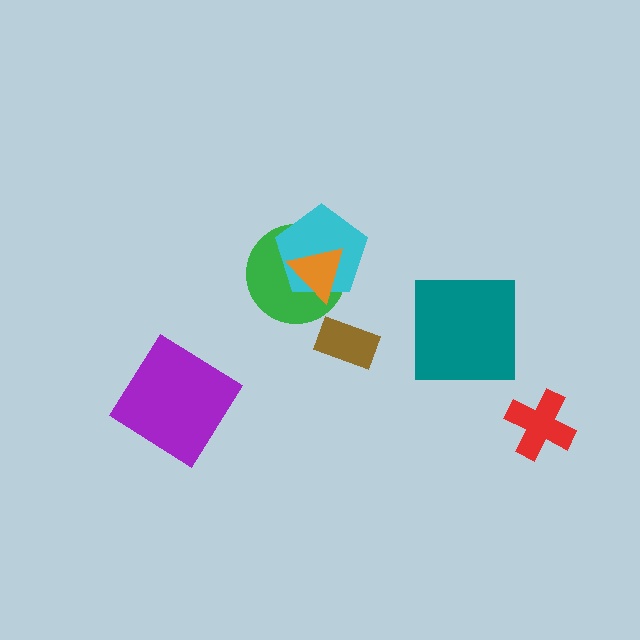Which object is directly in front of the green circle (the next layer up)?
The cyan pentagon is directly in front of the green circle.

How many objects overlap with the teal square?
0 objects overlap with the teal square.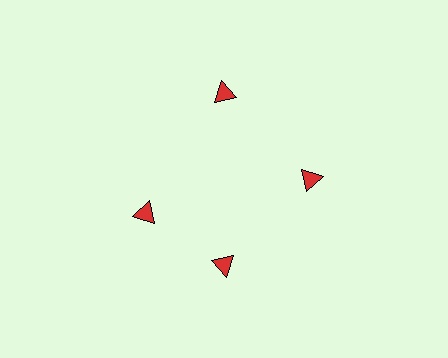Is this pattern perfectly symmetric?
No. The 4 red triangles are arranged in a ring, but one element near the 9 o'clock position is rotated out of alignment along the ring, breaking the 4-fold rotational symmetry.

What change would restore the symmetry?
The symmetry would be restored by rotating it back into even spacing with its neighbors so that all 4 triangles sit at equal angles and equal distance from the center.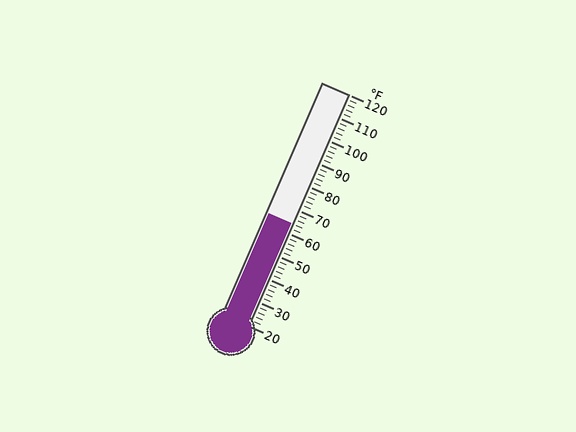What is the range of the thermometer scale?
The thermometer scale ranges from 20°F to 120°F.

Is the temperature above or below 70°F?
The temperature is below 70°F.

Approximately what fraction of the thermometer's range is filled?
The thermometer is filled to approximately 45% of its range.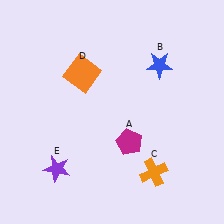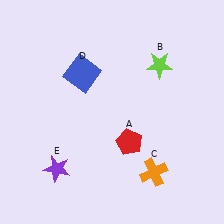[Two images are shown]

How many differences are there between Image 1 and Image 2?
There are 3 differences between the two images.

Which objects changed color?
A changed from magenta to red. B changed from blue to lime. D changed from orange to blue.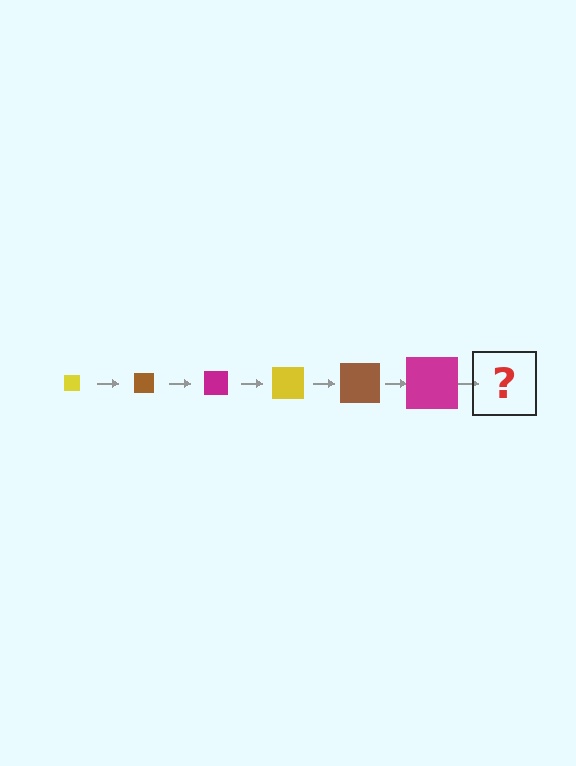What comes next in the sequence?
The next element should be a yellow square, larger than the previous one.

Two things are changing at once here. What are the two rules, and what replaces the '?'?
The two rules are that the square grows larger each step and the color cycles through yellow, brown, and magenta. The '?' should be a yellow square, larger than the previous one.